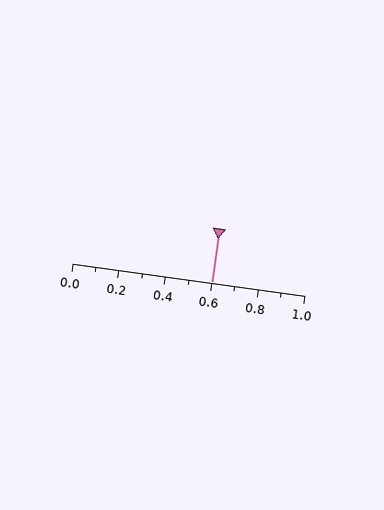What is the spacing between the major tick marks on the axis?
The major ticks are spaced 0.2 apart.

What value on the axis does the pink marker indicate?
The marker indicates approximately 0.6.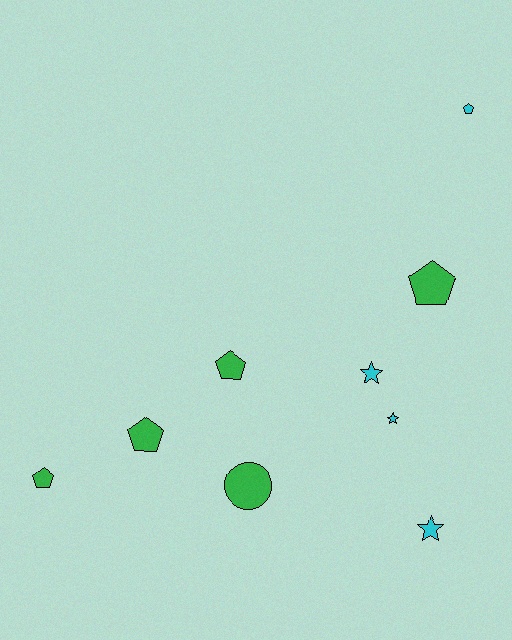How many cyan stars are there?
There are 3 cyan stars.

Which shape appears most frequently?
Pentagon, with 5 objects.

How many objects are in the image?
There are 9 objects.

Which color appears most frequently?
Green, with 5 objects.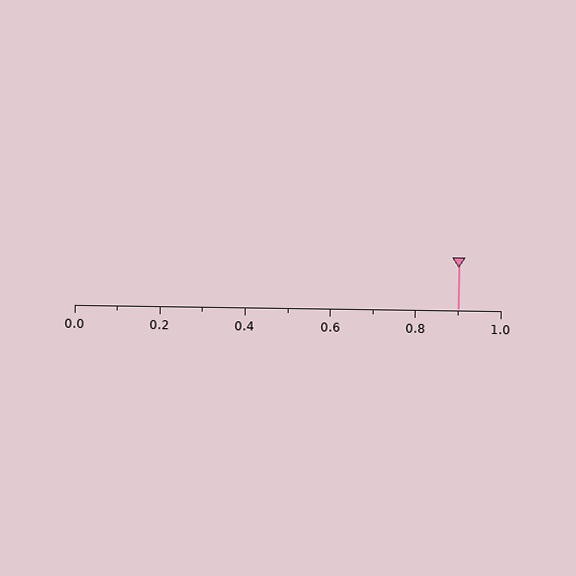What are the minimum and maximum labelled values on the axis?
The axis runs from 0.0 to 1.0.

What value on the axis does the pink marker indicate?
The marker indicates approximately 0.9.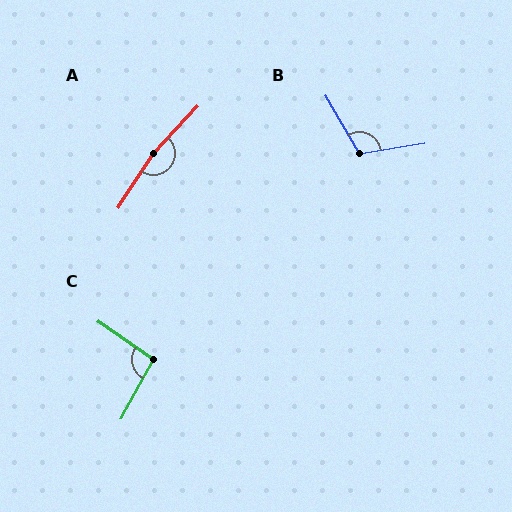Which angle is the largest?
A, at approximately 169 degrees.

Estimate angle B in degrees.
Approximately 111 degrees.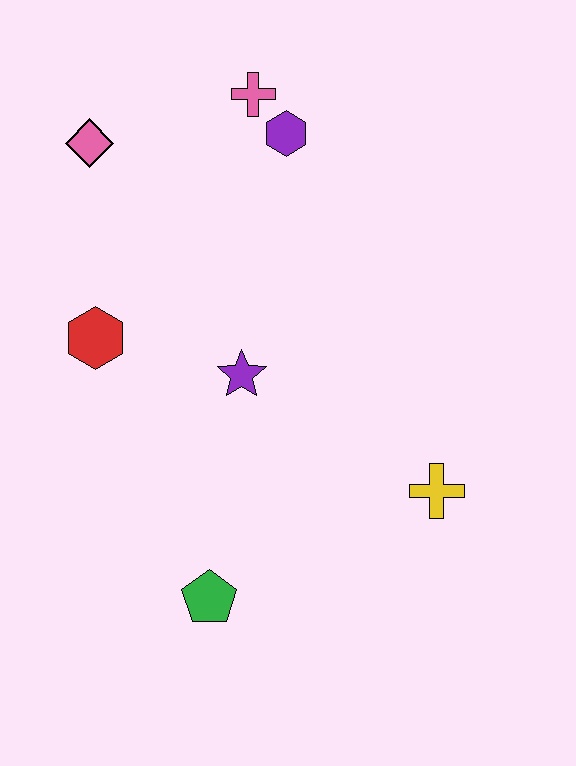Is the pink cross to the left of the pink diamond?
No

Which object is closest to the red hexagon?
The purple star is closest to the red hexagon.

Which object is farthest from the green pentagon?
The pink cross is farthest from the green pentagon.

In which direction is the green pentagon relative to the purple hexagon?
The green pentagon is below the purple hexagon.